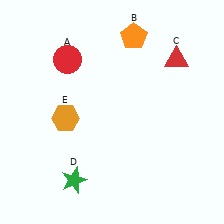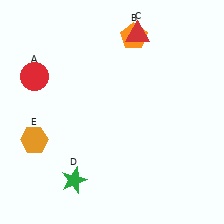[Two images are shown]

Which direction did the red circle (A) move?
The red circle (A) moved left.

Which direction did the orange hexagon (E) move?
The orange hexagon (E) moved left.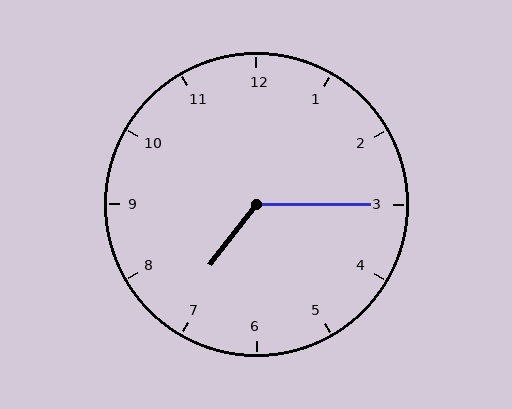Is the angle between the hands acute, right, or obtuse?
It is obtuse.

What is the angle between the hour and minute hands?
Approximately 128 degrees.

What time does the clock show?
7:15.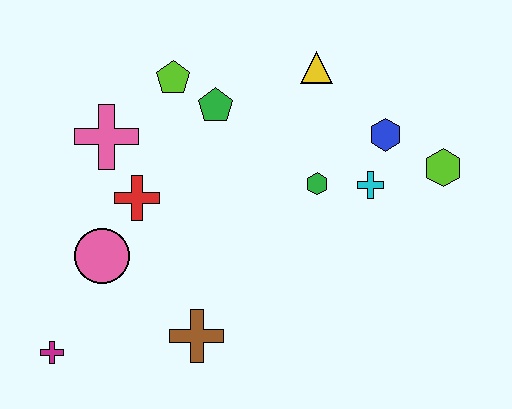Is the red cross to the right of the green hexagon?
No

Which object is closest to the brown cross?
The pink circle is closest to the brown cross.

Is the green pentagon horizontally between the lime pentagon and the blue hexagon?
Yes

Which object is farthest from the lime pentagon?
The magenta cross is farthest from the lime pentagon.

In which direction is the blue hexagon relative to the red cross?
The blue hexagon is to the right of the red cross.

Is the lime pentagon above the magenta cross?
Yes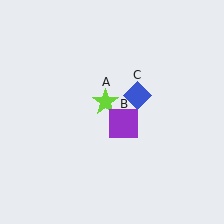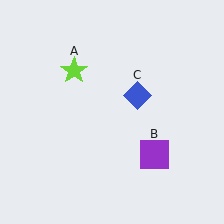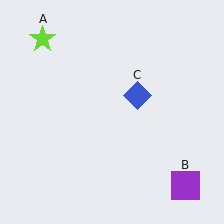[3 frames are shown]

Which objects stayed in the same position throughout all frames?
Blue diamond (object C) remained stationary.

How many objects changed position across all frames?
2 objects changed position: lime star (object A), purple square (object B).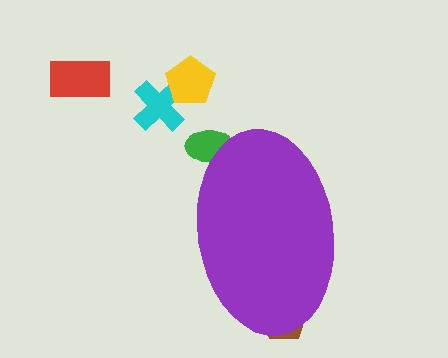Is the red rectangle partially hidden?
No, the red rectangle is fully visible.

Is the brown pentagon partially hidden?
Yes, the brown pentagon is partially hidden behind the purple ellipse.